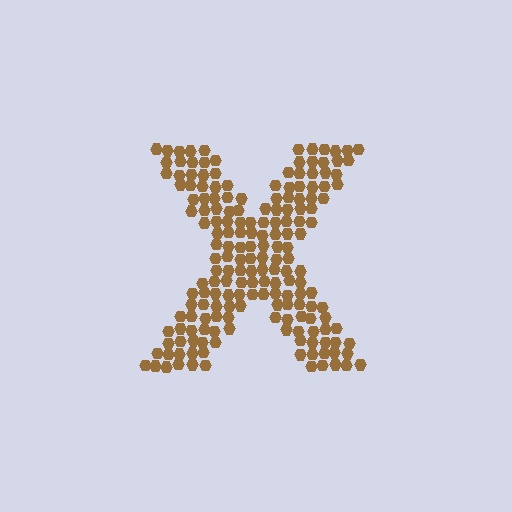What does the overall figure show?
The overall figure shows the letter X.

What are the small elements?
The small elements are hexagons.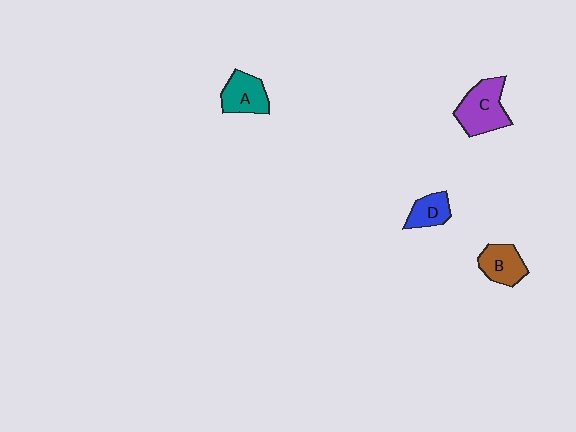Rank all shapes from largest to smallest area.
From largest to smallest: C (purple), A (teal), B (brown), D (blue).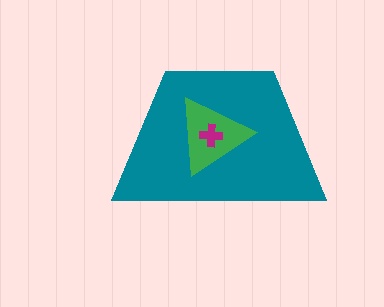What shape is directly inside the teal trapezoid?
The green triangle.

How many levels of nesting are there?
3.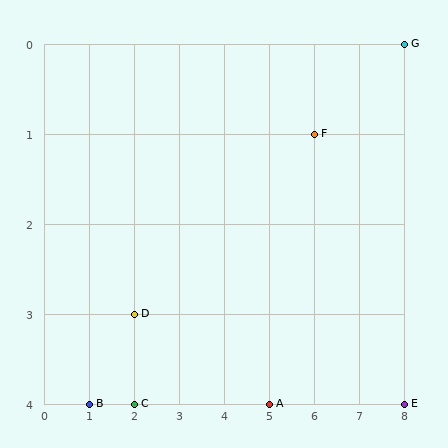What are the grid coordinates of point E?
Point E is at grid coordinates (8, 4).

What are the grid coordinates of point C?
Point C is at grid coordinates (2, 4).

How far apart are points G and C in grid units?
Points G and C are 6 columns and 4 rows apart (about 7.2 grid units diagonally).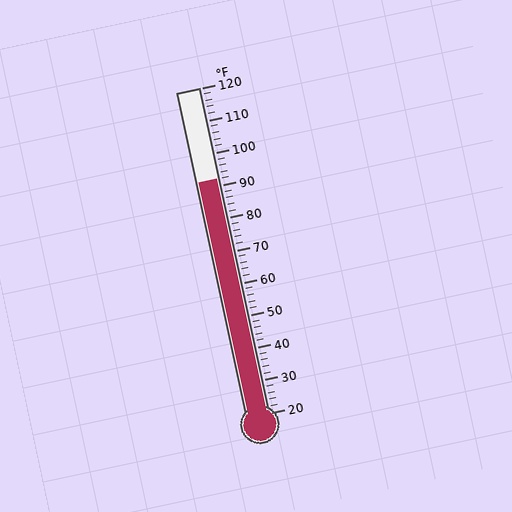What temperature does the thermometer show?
The thermometer shows approximately 92°F.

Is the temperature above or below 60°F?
The temperature is above 60°F.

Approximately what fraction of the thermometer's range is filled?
The thermometer is filled to approximately 70% of its range.